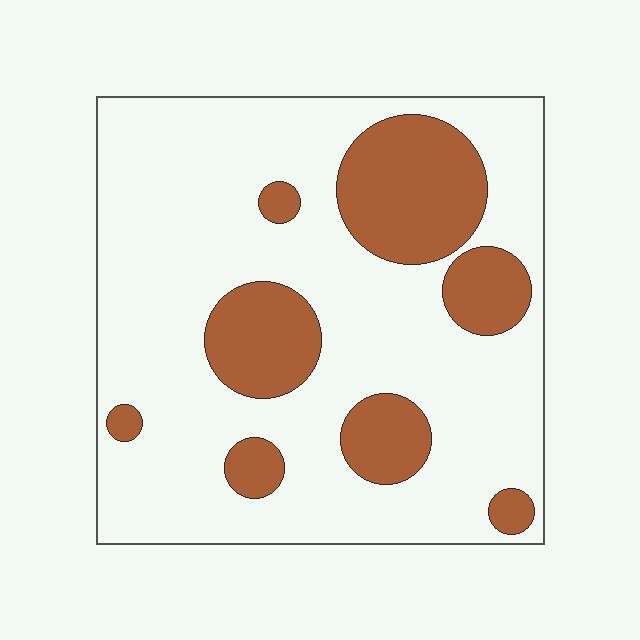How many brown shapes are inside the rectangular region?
8.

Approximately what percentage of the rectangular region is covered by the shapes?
Approximately 25%.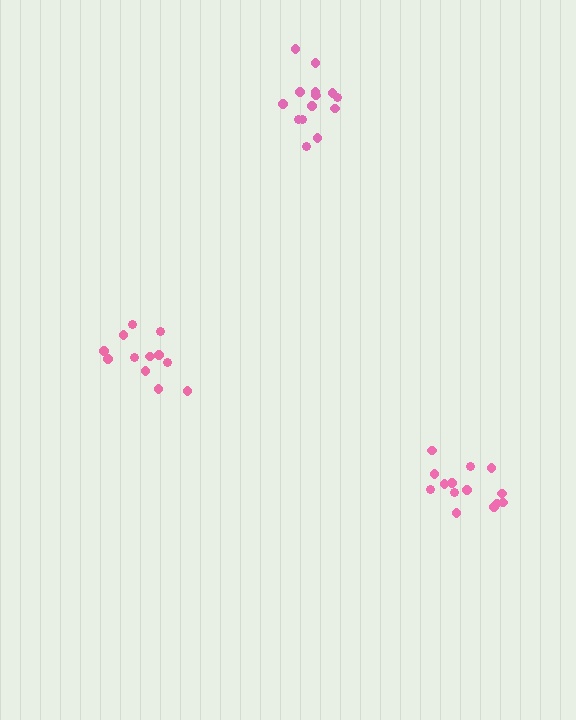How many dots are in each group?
Group 1: 14 dots, Group 2: 14 dots, Group 3: 12 dots (40 total).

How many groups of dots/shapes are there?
There are 3 groups.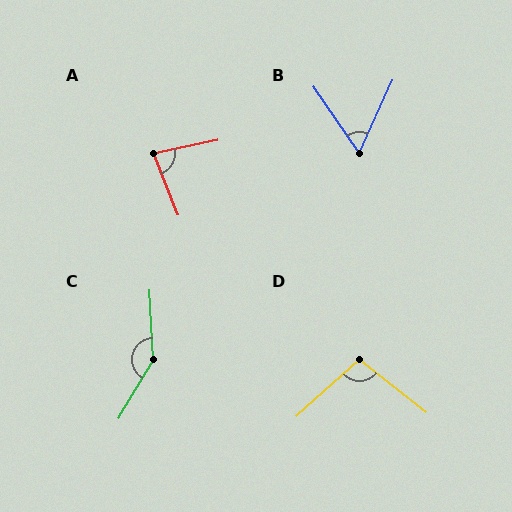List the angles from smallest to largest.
B (59°), A (80°), D (99°), C (146°).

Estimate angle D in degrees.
Approximately 99 degrees.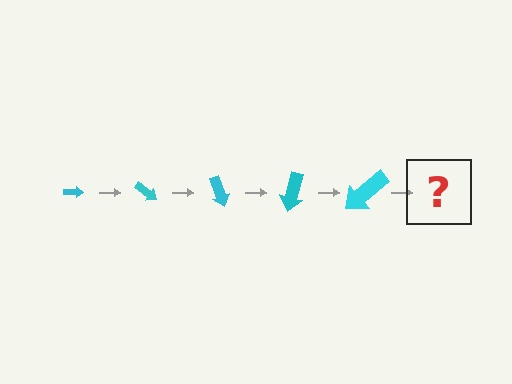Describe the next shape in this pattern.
It should be an arrow, larger than the previous one and rotated 175 degrees from the start.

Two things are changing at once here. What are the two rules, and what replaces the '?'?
The two rules are that the arrow grows larger each step and it rotates 35 degrees each step. The '?' should be an arrow, larger than the previous one and rotated 175 degrees from the start.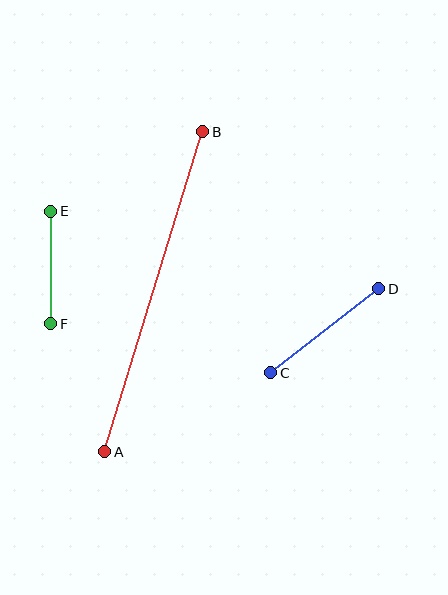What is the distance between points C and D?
The distance is approximately 137 pixels.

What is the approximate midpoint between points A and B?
The midpoint is at approximately (154, 292) pixels.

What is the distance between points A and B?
The distance is approximately 335 pixels.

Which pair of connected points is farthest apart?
Points A and B are farthest apart.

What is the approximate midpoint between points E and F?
The midpoint is at approximately (51, 267) pixels.